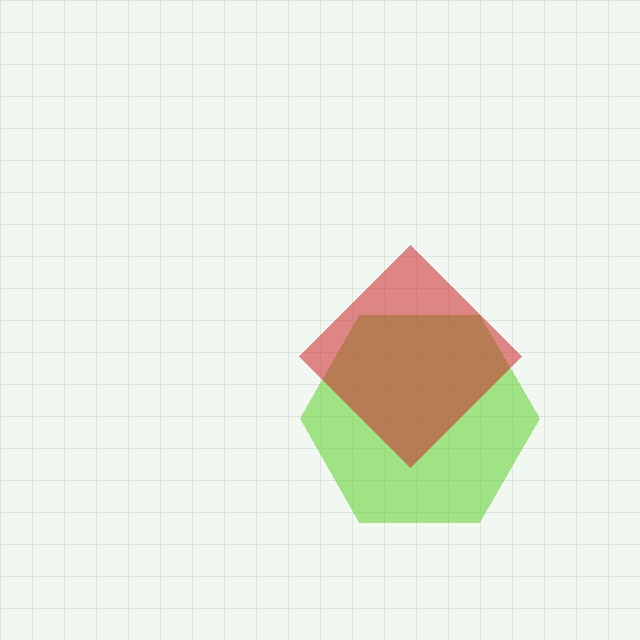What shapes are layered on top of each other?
The layered shapes are: a lime hexagon, a red diamond.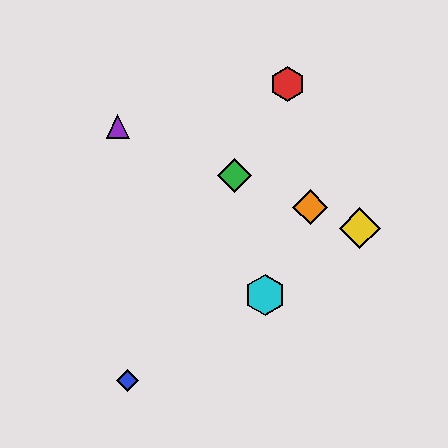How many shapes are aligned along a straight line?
4 shapes (the green diamond, the yellow diamond, the purple triangle, the orange diamond) are aligned along a straight line.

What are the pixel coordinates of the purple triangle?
The purple triangle is at (118, 127).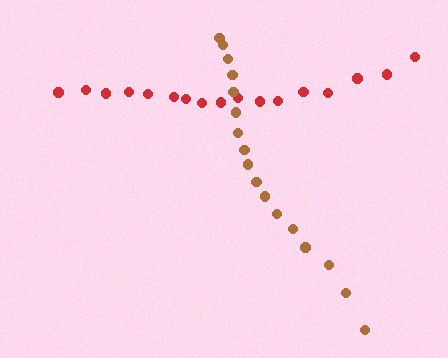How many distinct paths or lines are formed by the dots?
There are 2 distinct paths.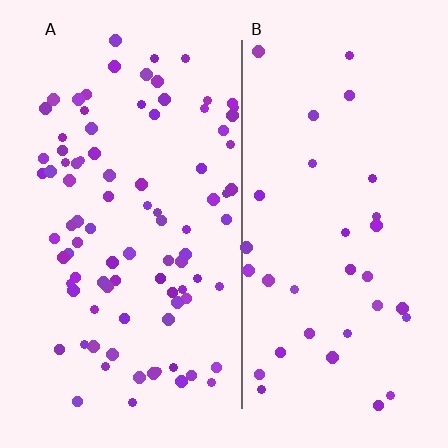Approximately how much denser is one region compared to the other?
Approximately 2.7× — region A over region B.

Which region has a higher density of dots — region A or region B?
A (the left).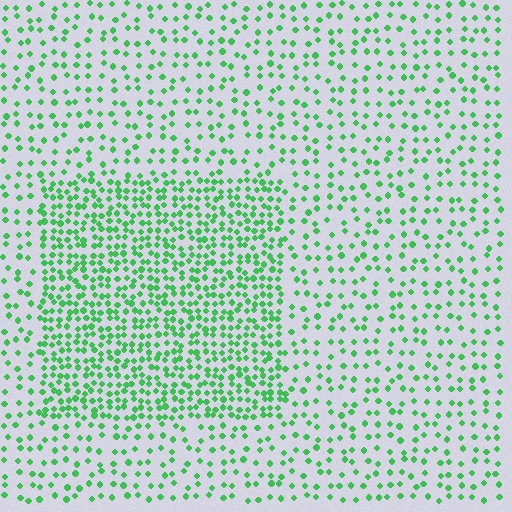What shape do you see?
I see a rectangle.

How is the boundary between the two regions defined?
The boundary is defined by a change in element density (approximately 2.2x ratio). All elements are the same color, size, and shape.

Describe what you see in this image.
The image contains small green elements arranged at two different densities. A rectangle-shaped region is visible where the elements are more densely packed than the surrounding area.